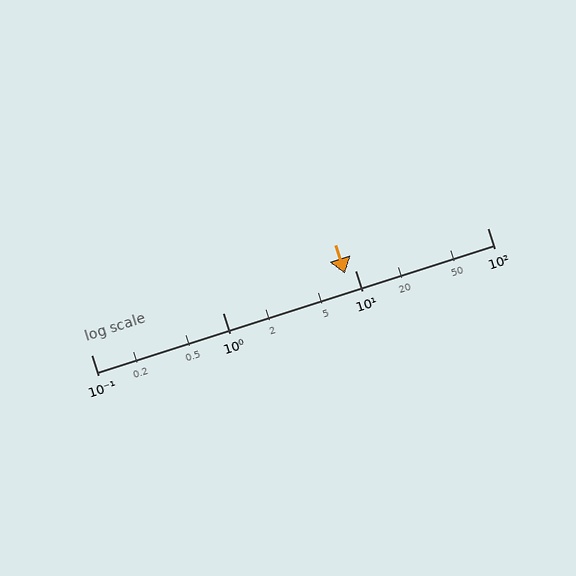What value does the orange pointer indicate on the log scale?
The pointer indicates approximately 8.3.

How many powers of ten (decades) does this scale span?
The scale spans 3 decades, from 0.1 to 100.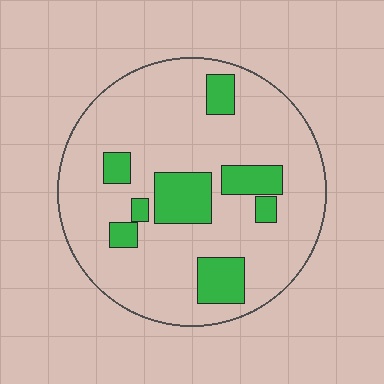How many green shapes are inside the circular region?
8.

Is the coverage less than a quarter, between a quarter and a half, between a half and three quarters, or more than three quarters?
Less than a quarter.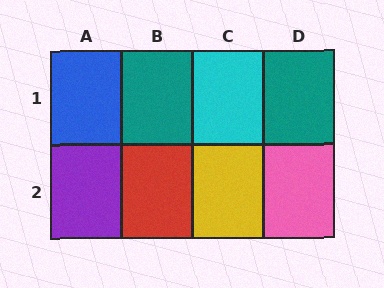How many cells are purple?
1 cell is purple.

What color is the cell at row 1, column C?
Cyan.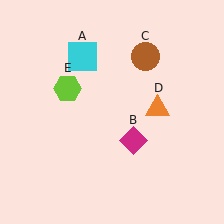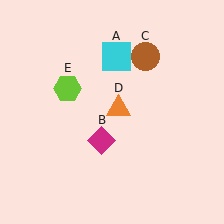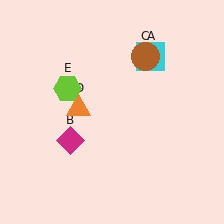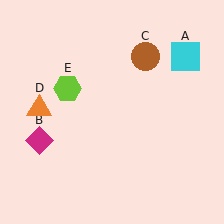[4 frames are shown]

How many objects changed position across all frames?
3 objects changed position: cyan square (object A), magenta diamond (object B), orange triangle (object D).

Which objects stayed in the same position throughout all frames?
Brown circle (object C) and lime hexagon (object E) remained stationary.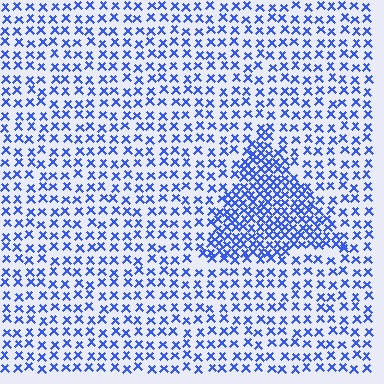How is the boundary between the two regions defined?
The boundary is defined by a change in element density (approximately 2.1x ratio). All elements are the same color, size, and shape.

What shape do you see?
I see a triangle.